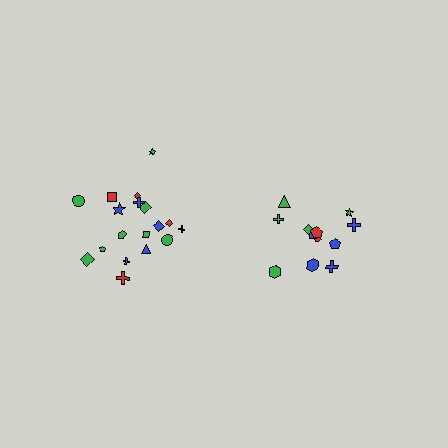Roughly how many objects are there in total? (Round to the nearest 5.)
Roughly 30 objects in total.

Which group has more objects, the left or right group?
The left group.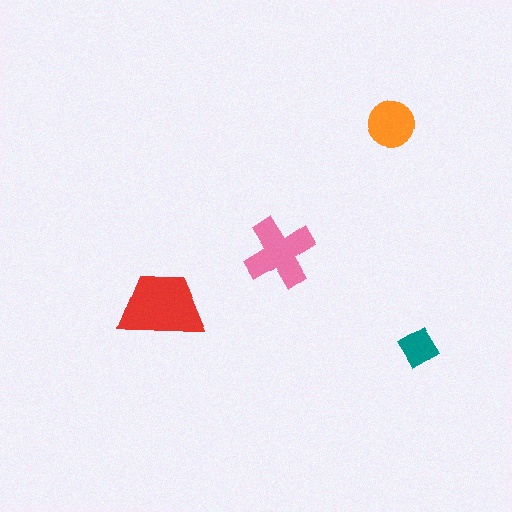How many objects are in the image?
There are 4 objects in the image.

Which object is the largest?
The red trapezoid.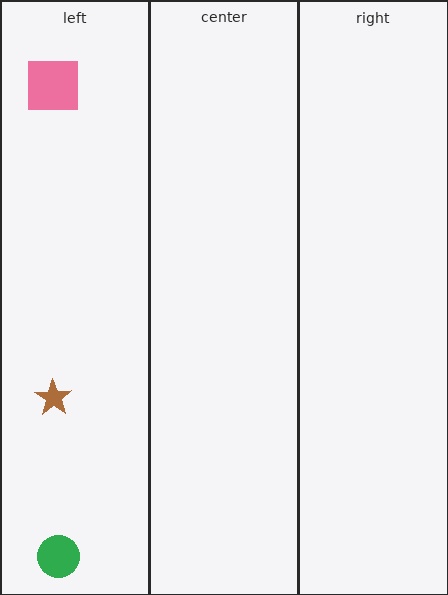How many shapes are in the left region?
3.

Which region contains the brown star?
The left region.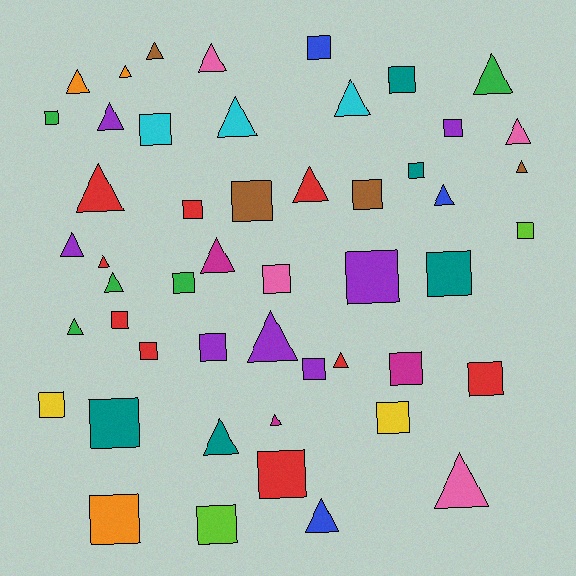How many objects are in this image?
There are 50 objects.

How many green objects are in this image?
There are 5 green objects.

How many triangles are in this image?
There are 24 triangles.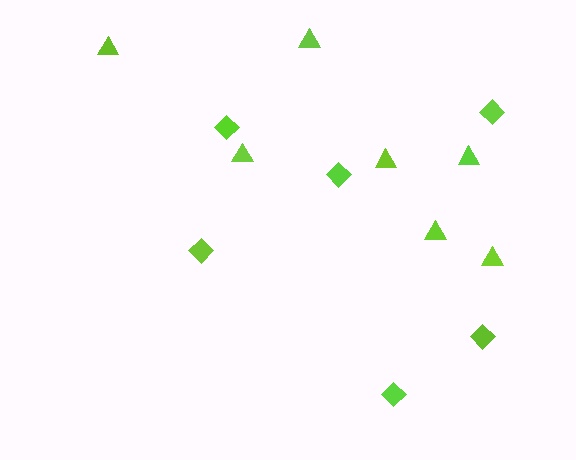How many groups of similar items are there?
There are 2 groups: one group of diamonds (6) and one group of triangles (7).